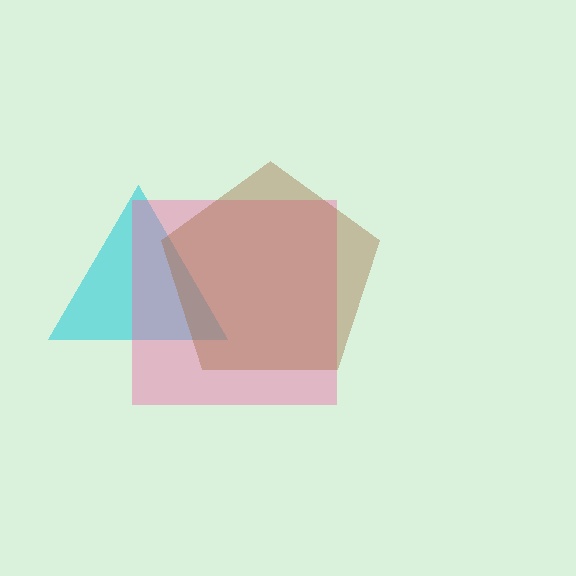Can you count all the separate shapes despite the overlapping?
Yes, there are 3 separate shapes.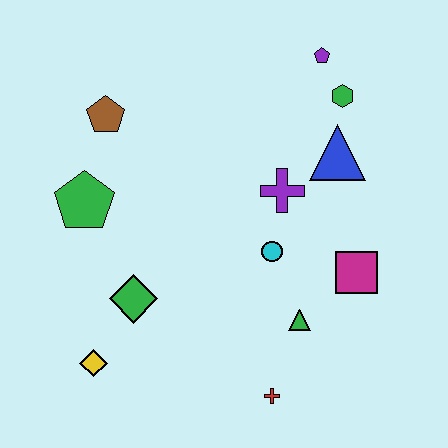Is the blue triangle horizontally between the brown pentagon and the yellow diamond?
No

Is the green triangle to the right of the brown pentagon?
Yes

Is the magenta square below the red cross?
No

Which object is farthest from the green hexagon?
The yellow diamond is farthest from the green hexagon.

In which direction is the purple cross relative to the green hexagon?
The purple cross is below the green hexagon.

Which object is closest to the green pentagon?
The brown pentagon is closest to the green pentagon.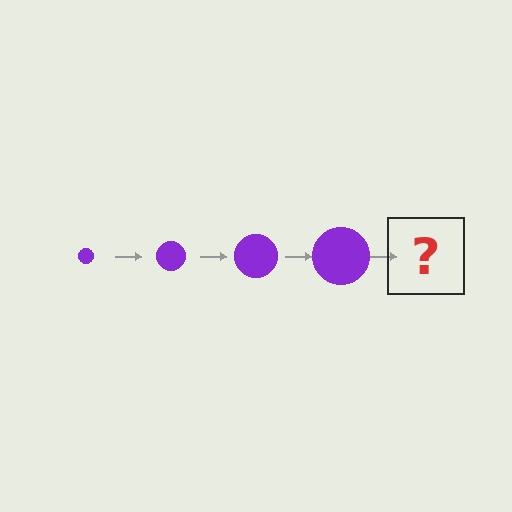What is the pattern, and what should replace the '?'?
The pattern is that the circle gets progressively larger each step. The '?' should be a purple circle, larger than the previous one.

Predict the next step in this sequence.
The next step is a purple circle, larger than the previous one.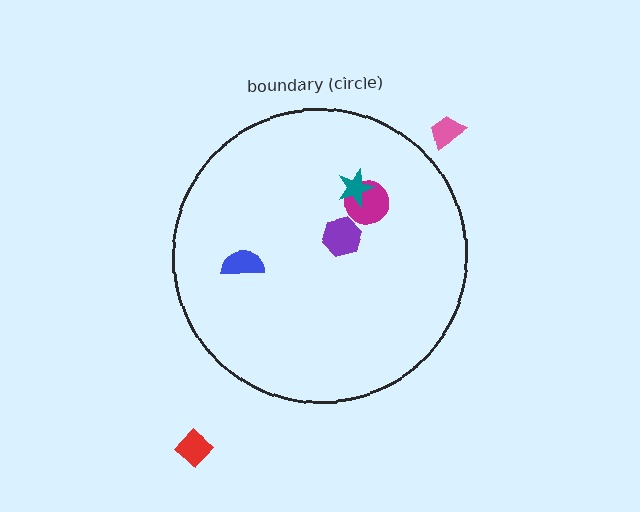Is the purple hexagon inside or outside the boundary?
Inside.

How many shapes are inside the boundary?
4 inside, 2 outside.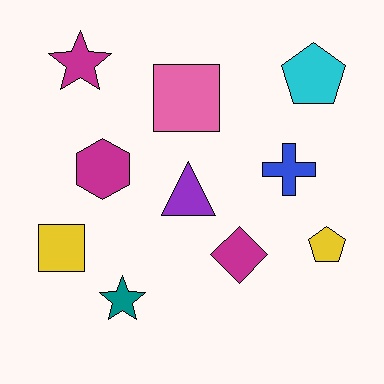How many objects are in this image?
There are 10 objects.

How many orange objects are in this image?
There are no orange objects.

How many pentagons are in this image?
There are 2 pentagons.